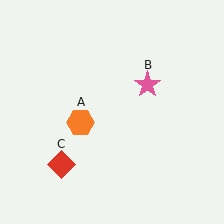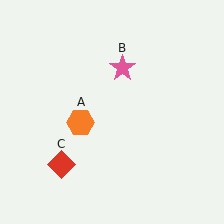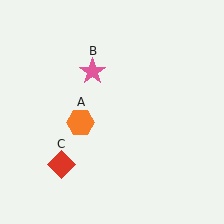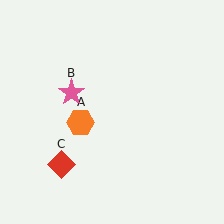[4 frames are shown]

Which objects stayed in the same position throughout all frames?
Orange hexagon (object A) and red diamond (object C) remained stationary.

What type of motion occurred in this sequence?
The pink star (object B) rotated counterclockwise around the center of the scene.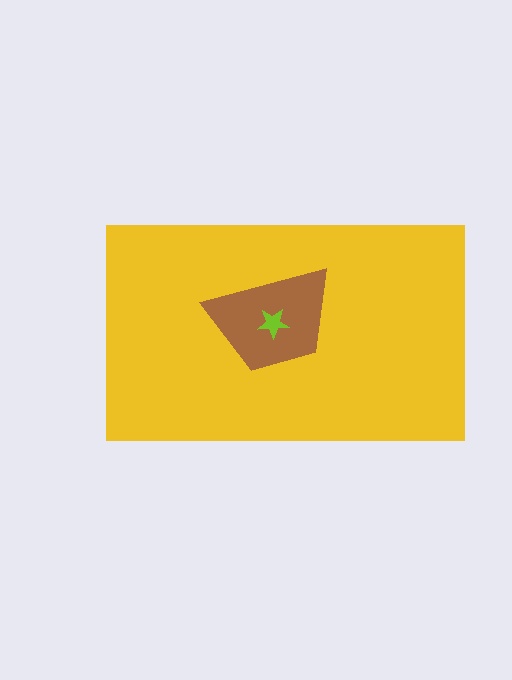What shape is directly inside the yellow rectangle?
The brown trapezoid.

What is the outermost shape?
The yellow rectangle.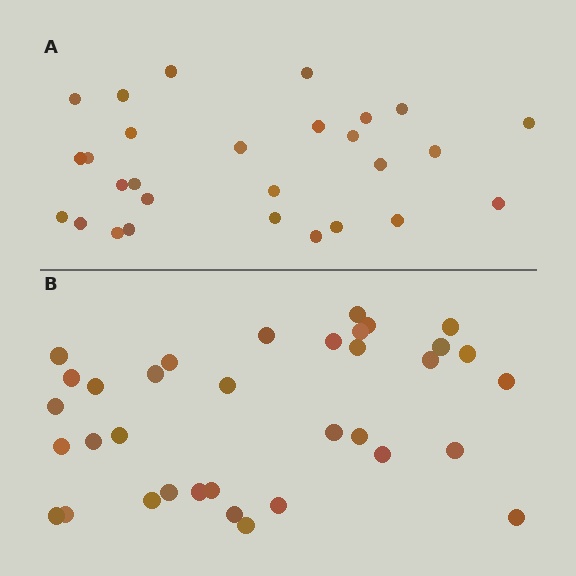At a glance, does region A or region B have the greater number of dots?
Region B (the bottom region) has more dots.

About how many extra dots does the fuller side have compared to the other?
Region B has roughly 8 or so more dots than region A.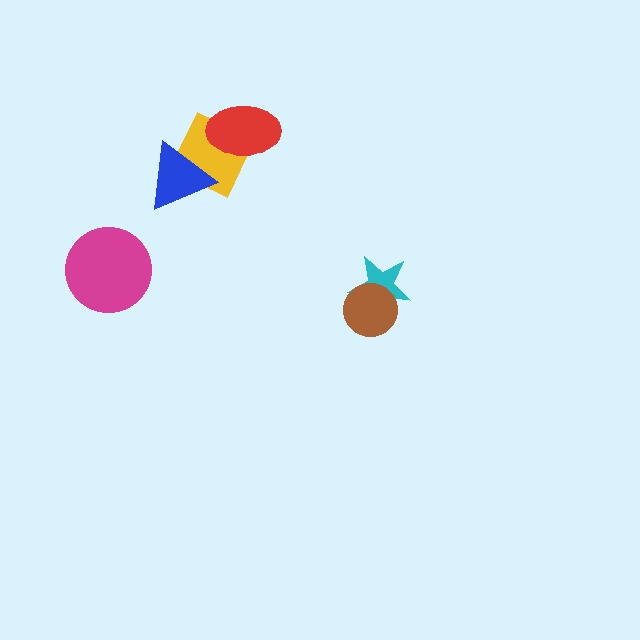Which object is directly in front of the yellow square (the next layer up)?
The red ellipse is directly in front of the yellow square.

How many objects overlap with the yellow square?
2 objects overlap with the yellow square.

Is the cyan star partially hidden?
Yes, it is partially covered by another shape.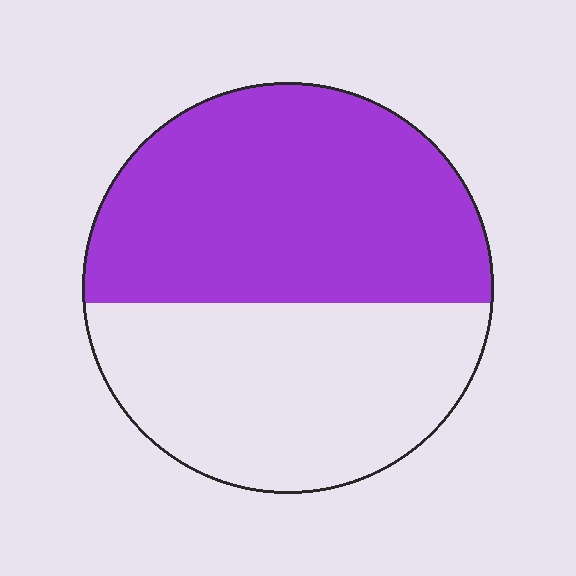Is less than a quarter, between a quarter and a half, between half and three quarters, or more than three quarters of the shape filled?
Between half and three quarters.